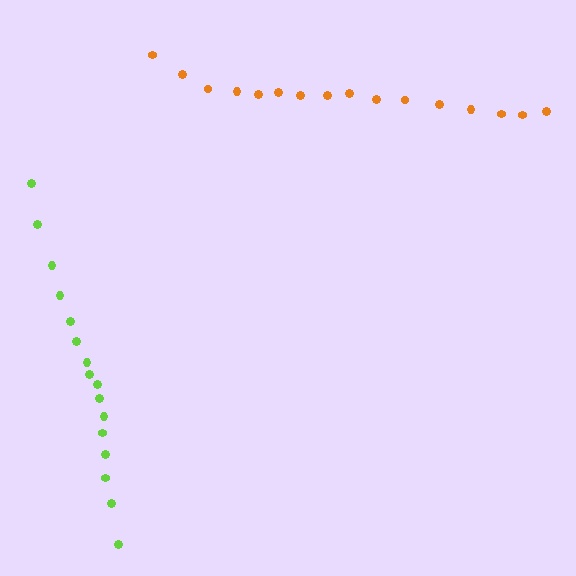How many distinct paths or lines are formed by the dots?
There are 2 distinct paths.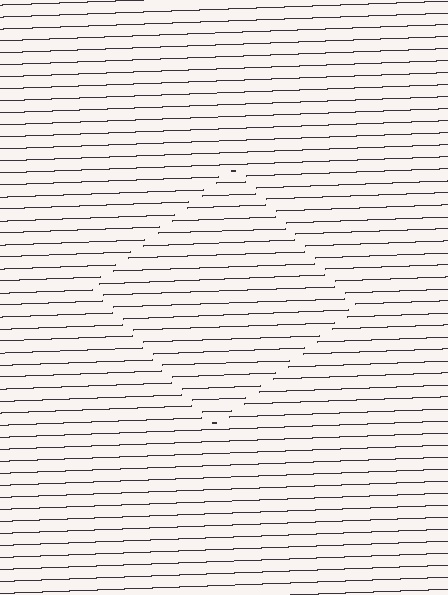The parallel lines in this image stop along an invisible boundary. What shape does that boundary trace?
An illusory square. The interior of the shape contains the same grating, shifted by half a period — the contour is defined by the phase discontinuity where line-ends from the inner and outer gratings abut.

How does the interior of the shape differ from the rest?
The interior of the shape contains the same grating, shifted by half a period — the contour is defined by the phase discontinuity where line-ends from the inner and outer gratings abut.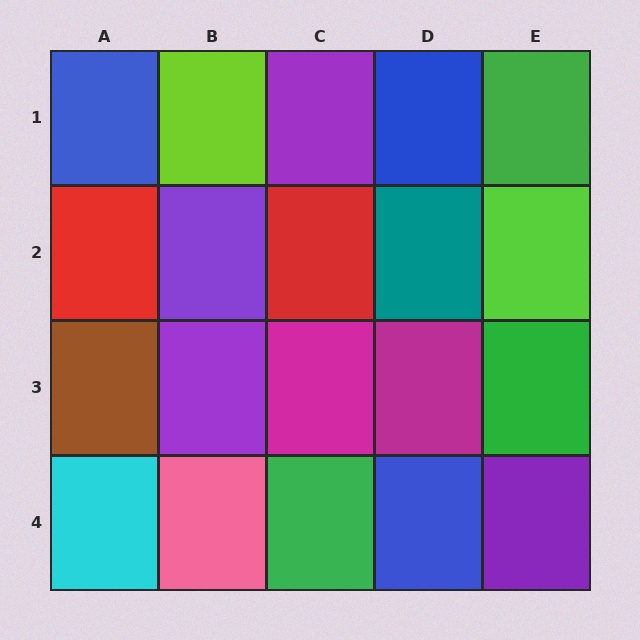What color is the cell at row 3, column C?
Magenta.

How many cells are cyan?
1 cell is cyan.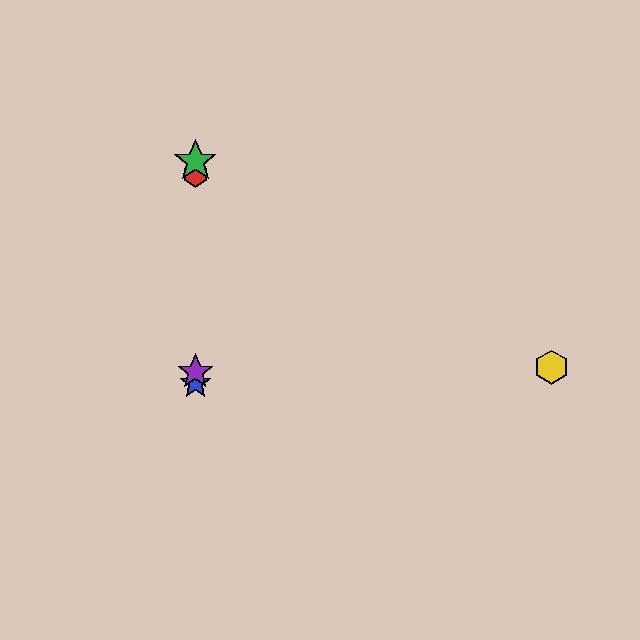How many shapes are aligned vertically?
4 shapes (the red hexagon, the blue star, the green star, the purple star) are aligned vertically.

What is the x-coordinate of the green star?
The green star is at x≈195.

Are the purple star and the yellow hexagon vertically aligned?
No, the purple star is at x≈195 and the yellow hexagon is at x≈551.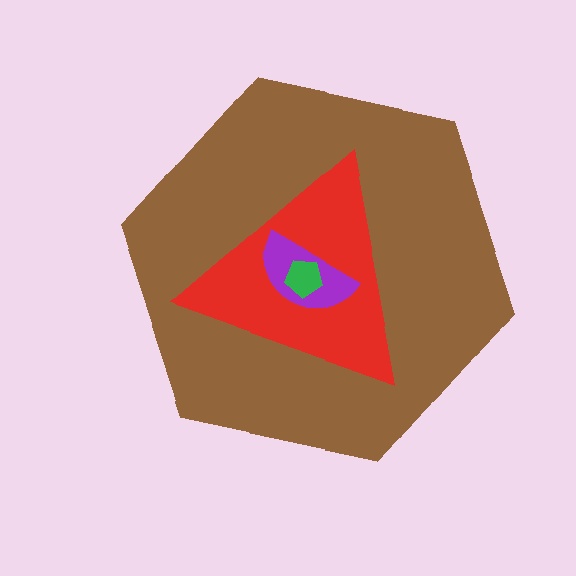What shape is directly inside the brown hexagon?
The red triangle.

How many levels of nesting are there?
4.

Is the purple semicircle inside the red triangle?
Yes.